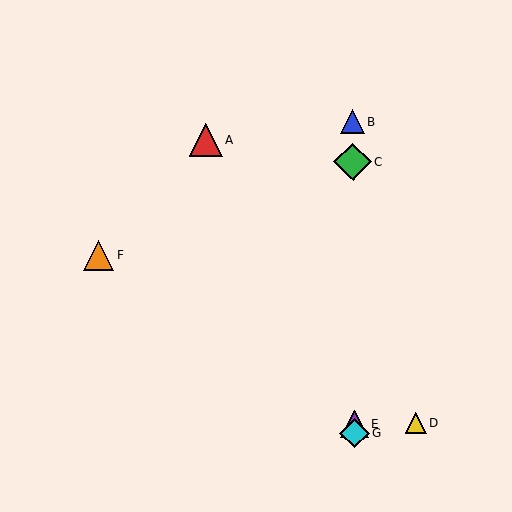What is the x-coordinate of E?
Object E is at x≈355.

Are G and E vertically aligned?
Yes, both are at x≈355.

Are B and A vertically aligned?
No, B is at x≈353 and A is at x≈206.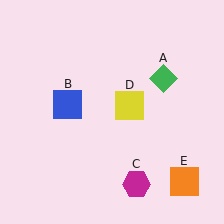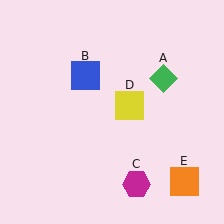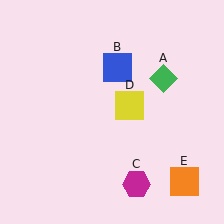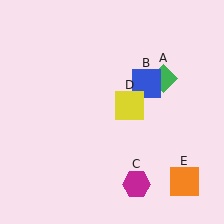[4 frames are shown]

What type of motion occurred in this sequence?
The blue square (object B) rotated clockwise around the center of the scene.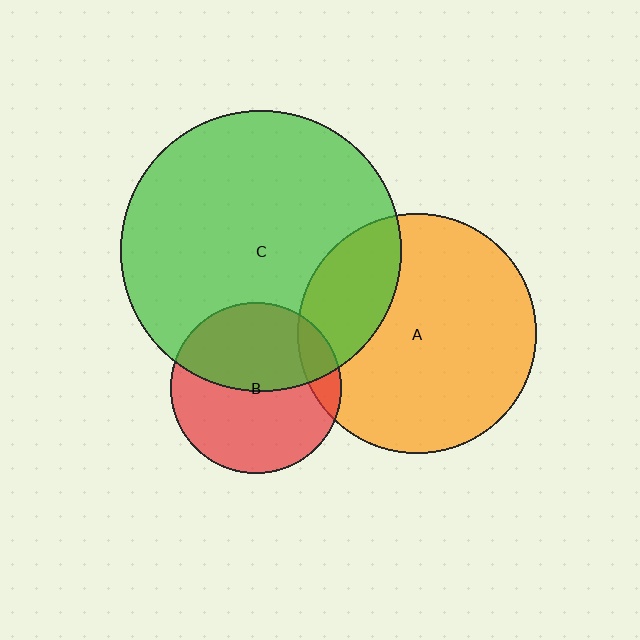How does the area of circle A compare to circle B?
Approximately 2.0 times.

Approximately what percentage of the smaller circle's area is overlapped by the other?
Approximately 45%.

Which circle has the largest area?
Circle C (green).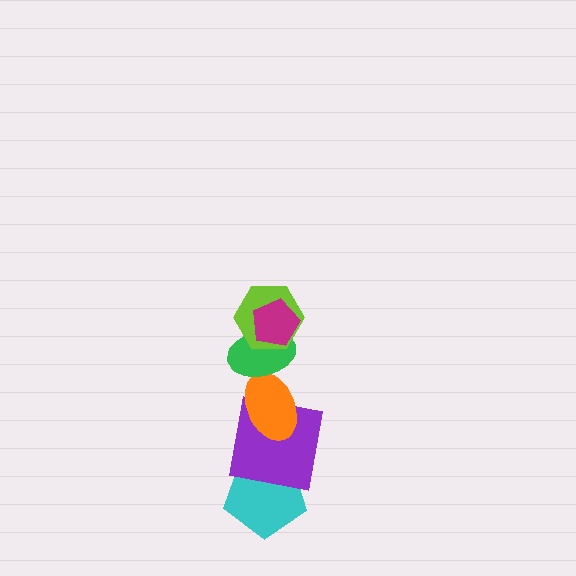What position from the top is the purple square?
The purple square is 5th from the top.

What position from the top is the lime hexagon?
The lime hexagon is 2nd from the top.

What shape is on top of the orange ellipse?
The green ellipse is on top of the orange ellipse.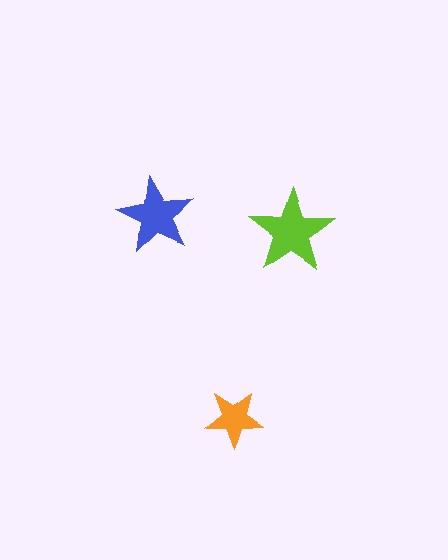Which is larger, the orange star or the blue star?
The blue one.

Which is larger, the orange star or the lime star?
The lime one.